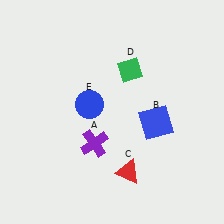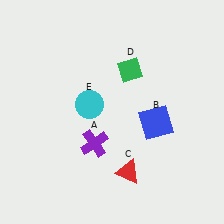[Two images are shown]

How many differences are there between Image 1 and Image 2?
There is 1 difference between the two images.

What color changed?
The circle (E) changed from blue in Image 1 to cyan in Image 2.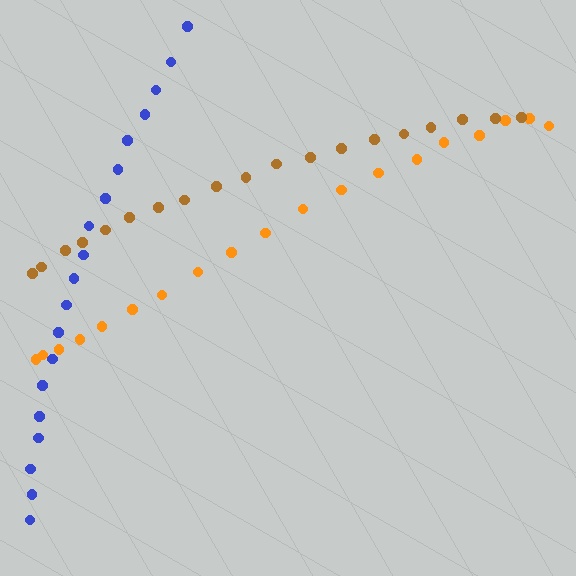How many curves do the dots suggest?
There are 3 distinct paths.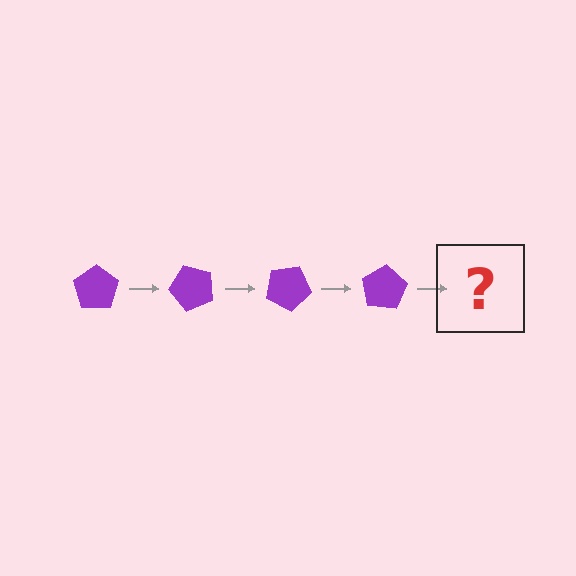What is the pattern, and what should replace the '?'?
The pattern is that the pentagon rotates 50 degrees each step. The '?' should be a purple pentagon rotated 200 degrees.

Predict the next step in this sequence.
The next step is a purple pentagon rotated 200 degrees.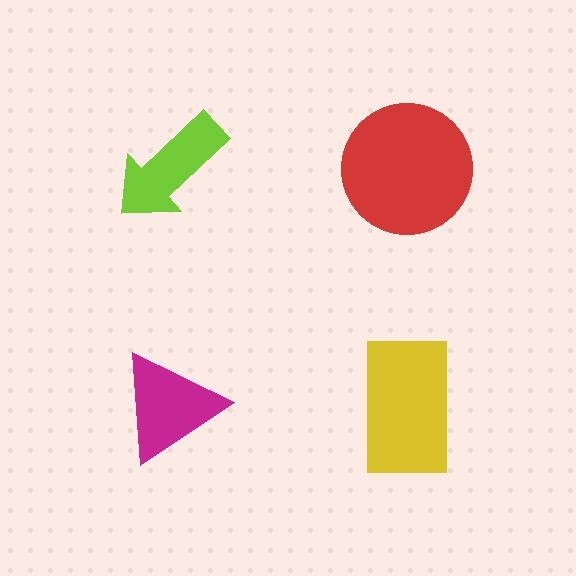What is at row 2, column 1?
A magenta triangle.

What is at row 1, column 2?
A red circle.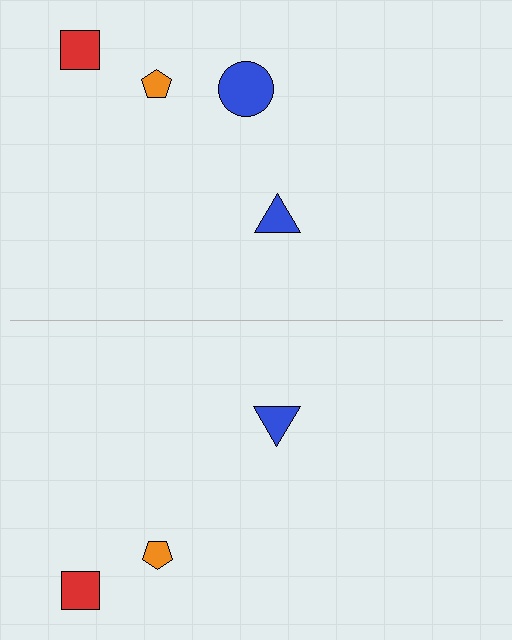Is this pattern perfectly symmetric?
No, the pattern is not perfectly symmetric. A blue circle is missing from the bottom side.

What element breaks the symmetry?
A blue circle is missing from the bottom side.